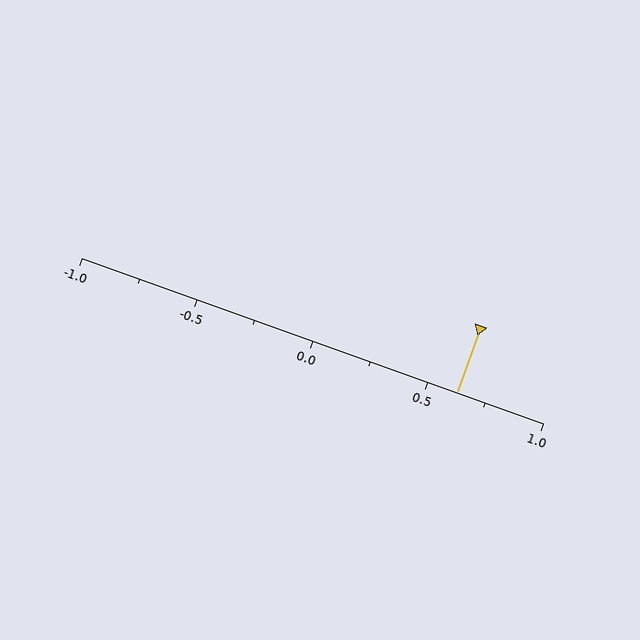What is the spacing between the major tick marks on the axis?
The major ticks are spaced 0.5 apart.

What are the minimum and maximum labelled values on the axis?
The axis runs from -1.0 to 1.0.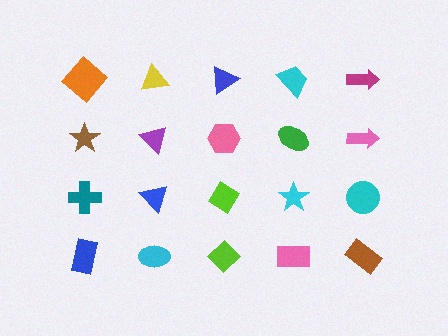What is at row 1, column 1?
An orange diamond.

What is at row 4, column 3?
A lime diamond.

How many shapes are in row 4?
5 shapes.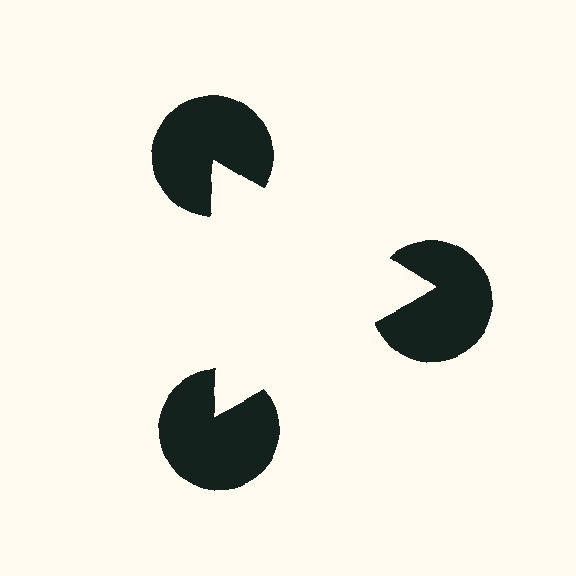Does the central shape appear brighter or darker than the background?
It typically appears slightly brighter than the background, even though no actual brightness change is drawn.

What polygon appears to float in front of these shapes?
An illusory triangle — its edges are inferred from the aligned wedge cuts in the pac-man discs, not physically drawn.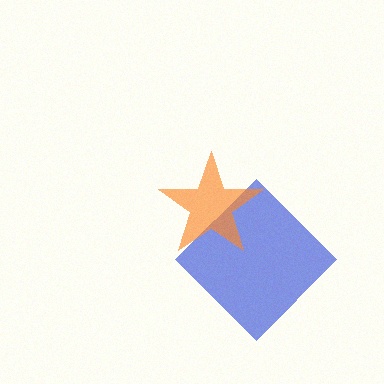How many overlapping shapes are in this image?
There are 2 overlapping shapes in the image.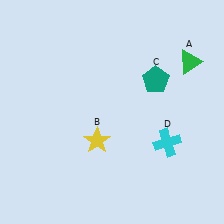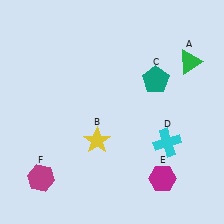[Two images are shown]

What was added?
A magenta hexagon (E), a magenta hexagon (F) were added in Image 2.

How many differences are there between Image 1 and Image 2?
There are 2 differences between the two images.